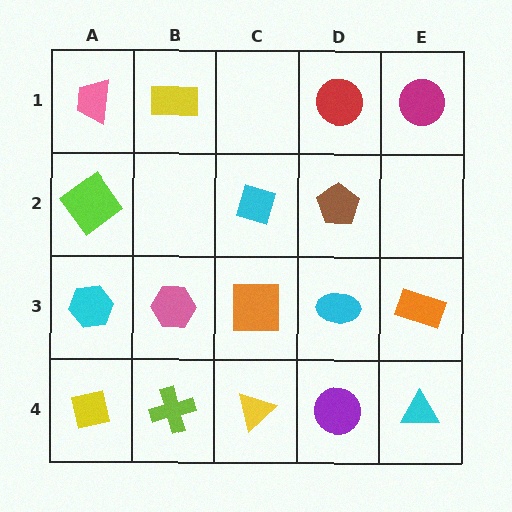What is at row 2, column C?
A cyan diamond.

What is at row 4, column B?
A lime cross.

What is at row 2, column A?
A lime diamond.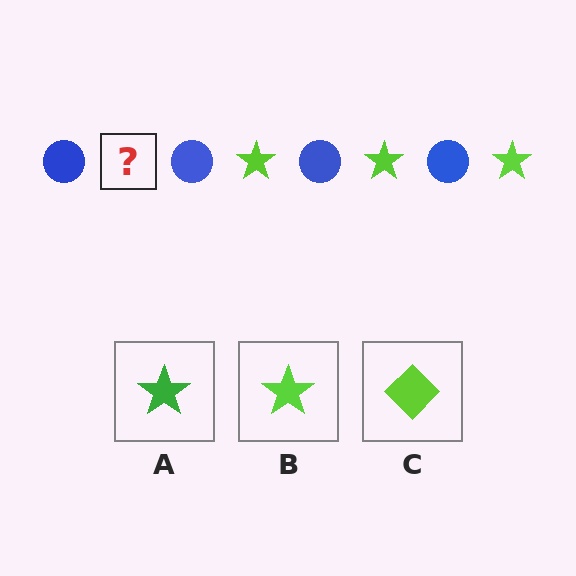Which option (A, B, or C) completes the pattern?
B.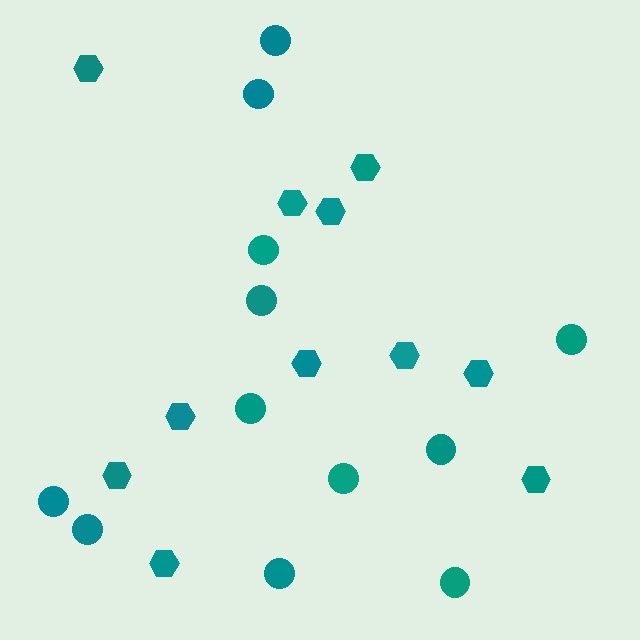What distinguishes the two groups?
There are 2 groups: one group of hexagons (11) and one group of circles (12).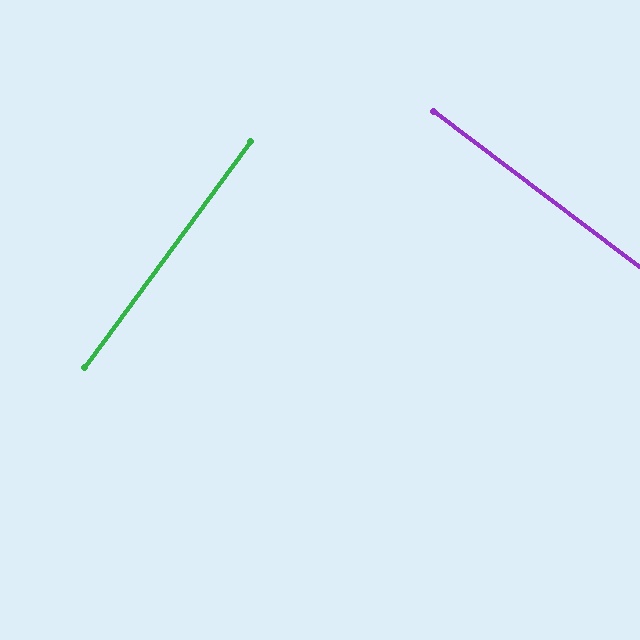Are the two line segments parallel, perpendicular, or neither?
Perpendicular — they meet at approximately 89°.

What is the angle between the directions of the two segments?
Approximately 89 degrees.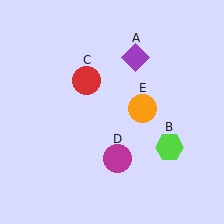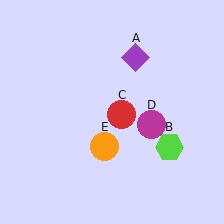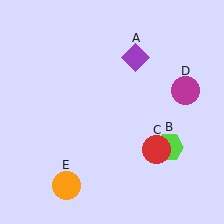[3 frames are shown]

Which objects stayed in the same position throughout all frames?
Purple diamond (object A) and lime hexagon (object B) remained stationary.